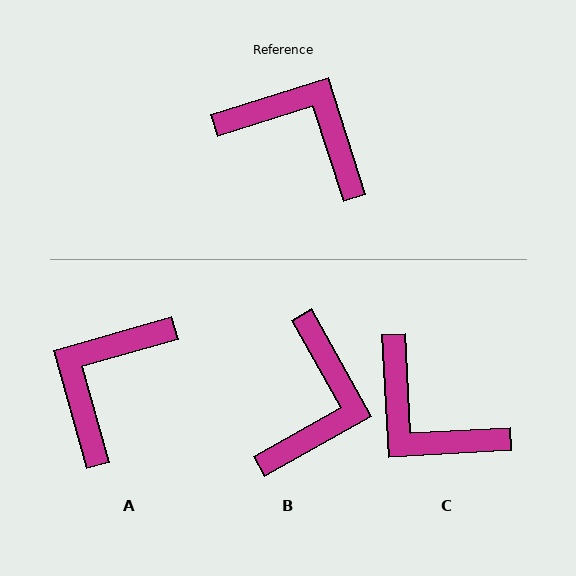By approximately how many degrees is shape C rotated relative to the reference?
Approximately 165 degrees counter-clockwise.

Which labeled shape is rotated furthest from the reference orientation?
C, about 165 degrees away.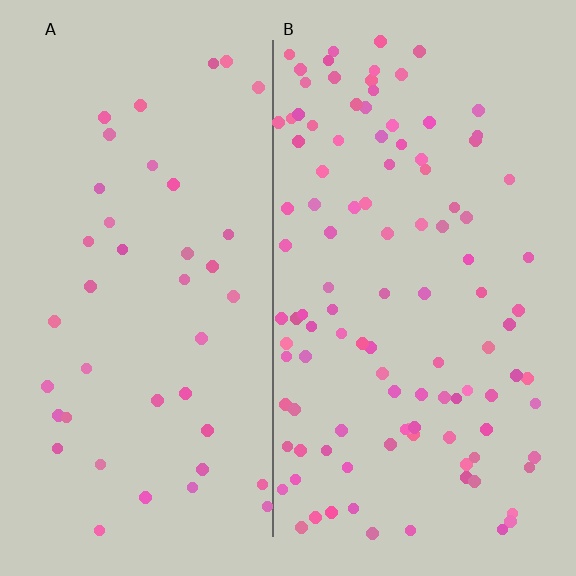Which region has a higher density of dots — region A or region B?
B (the right).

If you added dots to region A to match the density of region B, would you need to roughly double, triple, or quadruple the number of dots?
Approximately triple.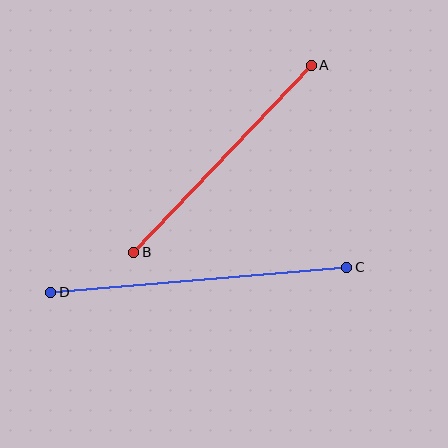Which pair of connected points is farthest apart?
Points C and D are farthest apart.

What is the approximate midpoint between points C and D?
The midpoint is at approximately (199, 280) pixels.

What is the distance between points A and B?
The distance is approximately 258 pixels.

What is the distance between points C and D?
The distance is approximately 297 pixels.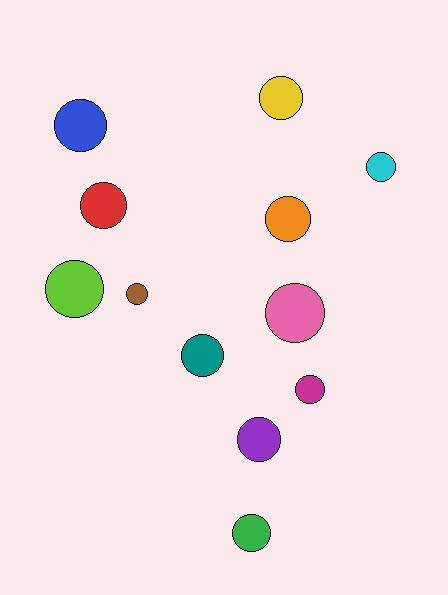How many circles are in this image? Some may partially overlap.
There are 12 circles.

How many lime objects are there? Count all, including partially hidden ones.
There is 1 lime object.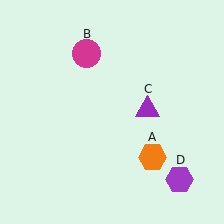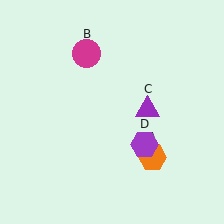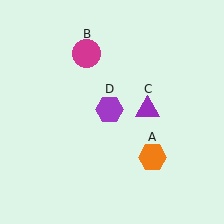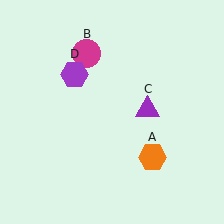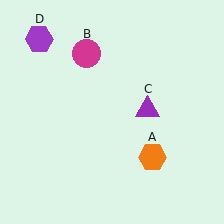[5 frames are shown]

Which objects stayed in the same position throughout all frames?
Orange hexagon (object A) and magenta circle (object B) and purple triangle (object C) remained stationary.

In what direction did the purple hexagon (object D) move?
The purple hexagon (object D) moved up and to the left.